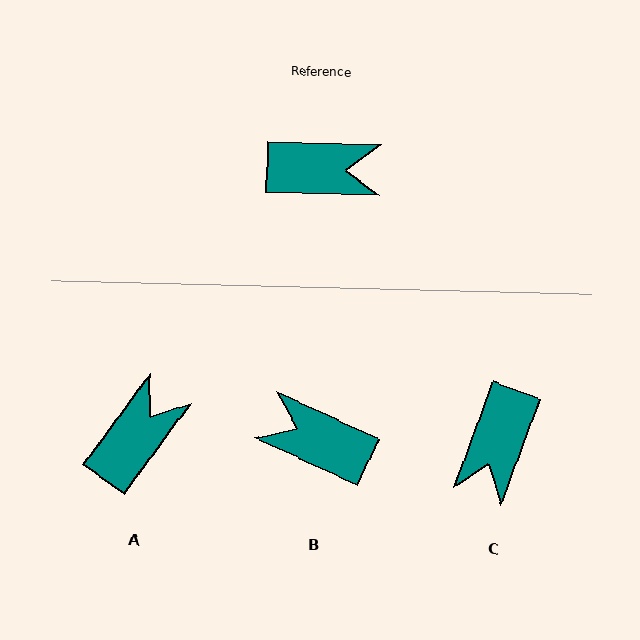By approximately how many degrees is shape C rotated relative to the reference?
Approximately 109 degrees clockwise.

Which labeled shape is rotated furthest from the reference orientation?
B, about 157 degrees away.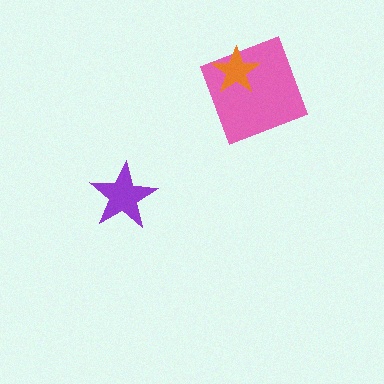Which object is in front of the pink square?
The orange star is in front of the pink square.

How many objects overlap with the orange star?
1 object overlaps with the orange star.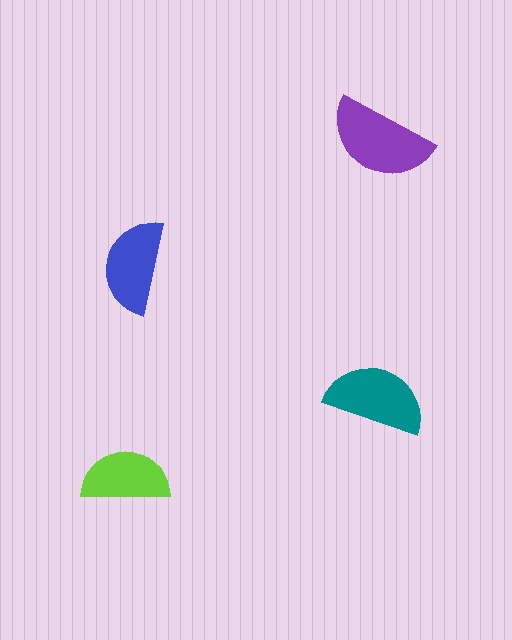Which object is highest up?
The purple semicircle is topmost.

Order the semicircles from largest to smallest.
the purple one, the teal one, the blue one, the lime one.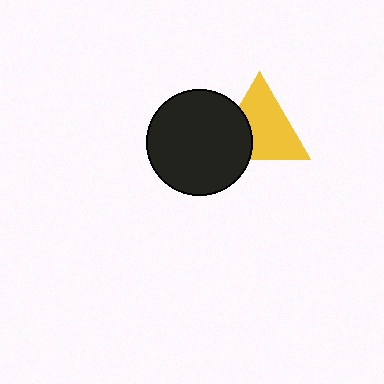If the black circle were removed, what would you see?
You would see the complete yellow triangle.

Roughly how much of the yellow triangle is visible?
Most of it is visible (roughly 69%).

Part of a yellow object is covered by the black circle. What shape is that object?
It is a triangle.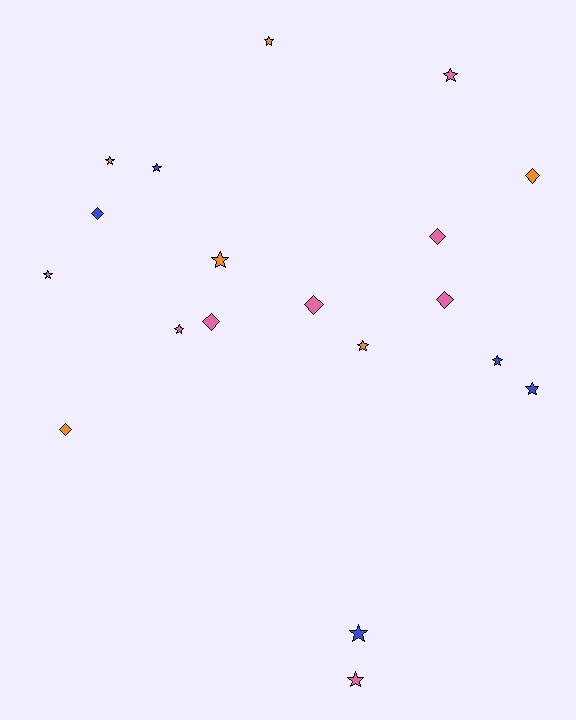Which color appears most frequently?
Pink, with 8 objects.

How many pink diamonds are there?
There are 4 pink diamonds.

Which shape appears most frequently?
Star, with 12 objects.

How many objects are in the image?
There are 19 objects.